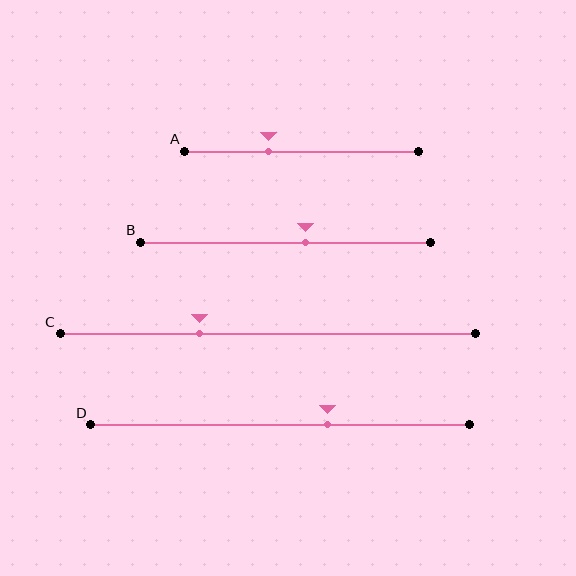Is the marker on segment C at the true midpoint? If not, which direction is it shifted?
No, the marker on segment C is shifted to the left by about 16% of the segment length.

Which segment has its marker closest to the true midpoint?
Segment B has its marker closest to the true midpoint.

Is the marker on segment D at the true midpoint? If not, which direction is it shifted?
No, the marker on segment D is shifted to the right by about 12% of the segment length.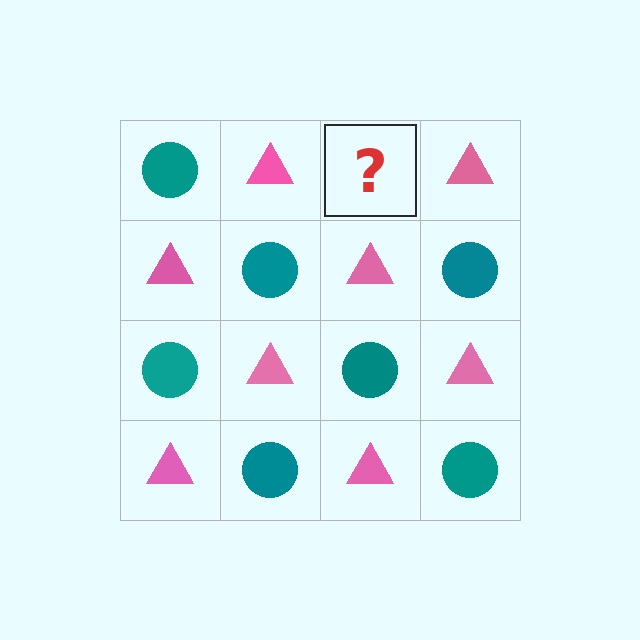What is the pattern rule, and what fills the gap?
The rule is that it alternates teal circle and pink triangle in a checkerboard pattern. The gap should be filled with a teal circle.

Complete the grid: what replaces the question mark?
The question mark should be replaced with a teal circle.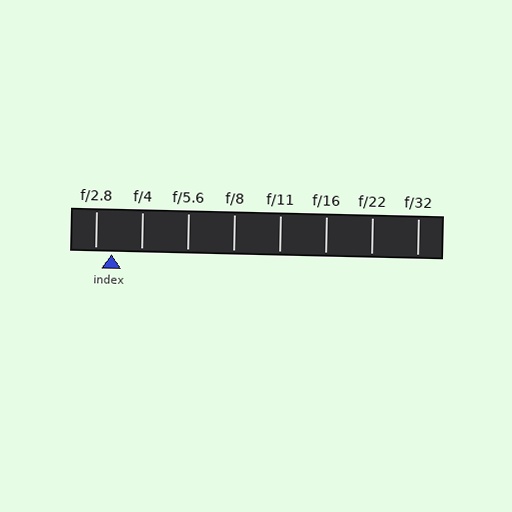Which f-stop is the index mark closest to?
The index mark is closest to f/2.8.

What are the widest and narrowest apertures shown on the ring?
The widest aperture shown is f/2.8 and the narrowest is f/32.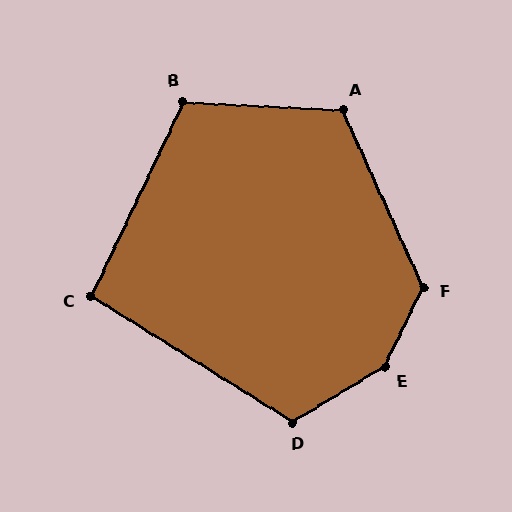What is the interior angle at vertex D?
Approximately 117 degrees (obtuse).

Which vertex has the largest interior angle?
E, at approximately 147 degrees.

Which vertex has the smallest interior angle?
C, at approximately 97 degrees.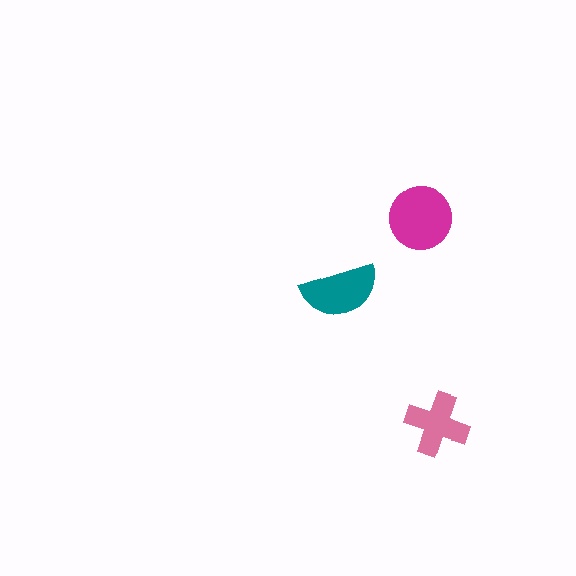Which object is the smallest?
The pink cross.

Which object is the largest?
The magenta circle.